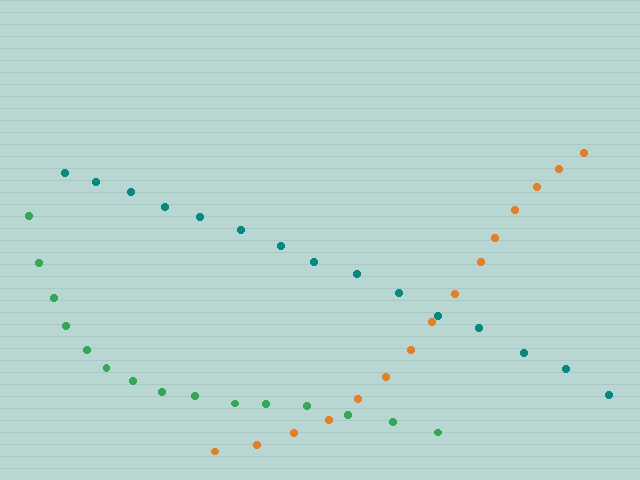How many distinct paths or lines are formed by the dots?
There are 3 distinct paths.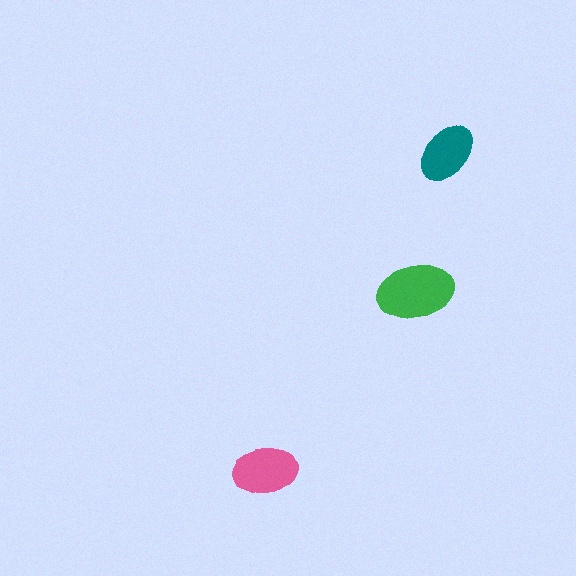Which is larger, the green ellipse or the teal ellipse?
The green one.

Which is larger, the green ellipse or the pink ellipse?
The green one.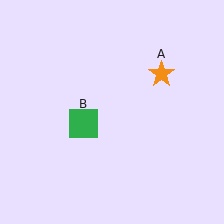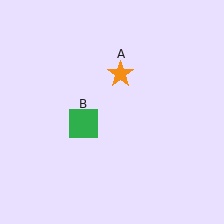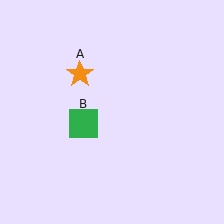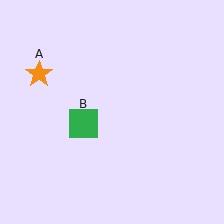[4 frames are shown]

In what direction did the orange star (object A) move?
The orange star (object A) moved left.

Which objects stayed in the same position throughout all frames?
Green square (object B) remained stationary.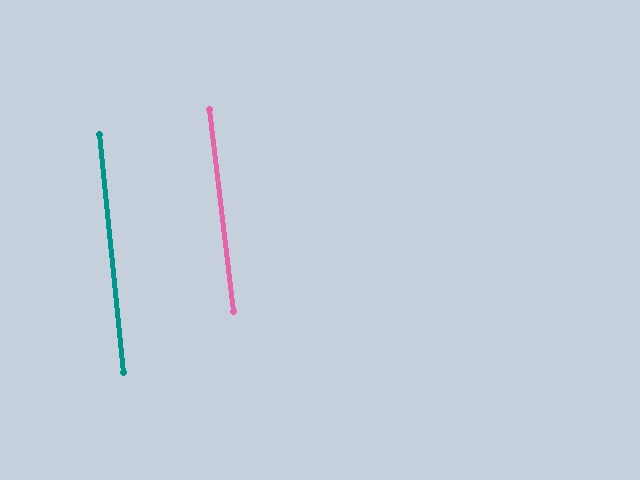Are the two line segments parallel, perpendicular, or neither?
Parallel — their directions differ by only 1.0°.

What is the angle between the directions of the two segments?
Approximately 1 degree.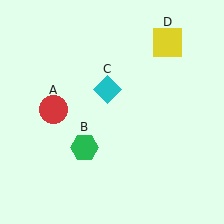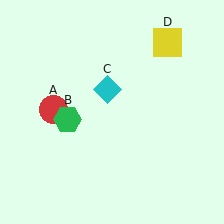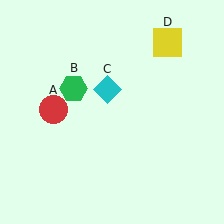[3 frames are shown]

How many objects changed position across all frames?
1 object changed position: green hexagon (object B).